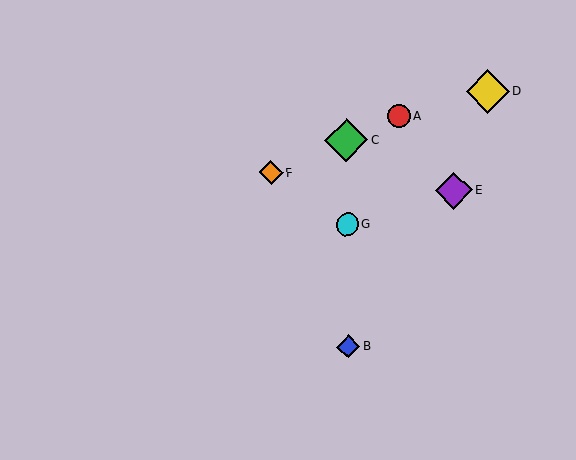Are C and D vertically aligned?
No, C is at x≈346 and D is at x≈488.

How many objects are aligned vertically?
3 objects (B, C, G) are aligned vertically.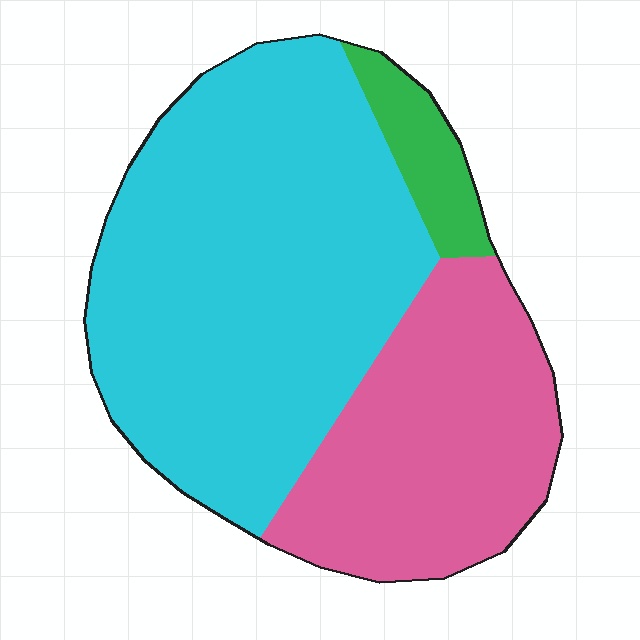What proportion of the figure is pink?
Pink covers around 30% of the figure.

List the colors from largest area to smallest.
From largest to smallest: cyan, pink, green.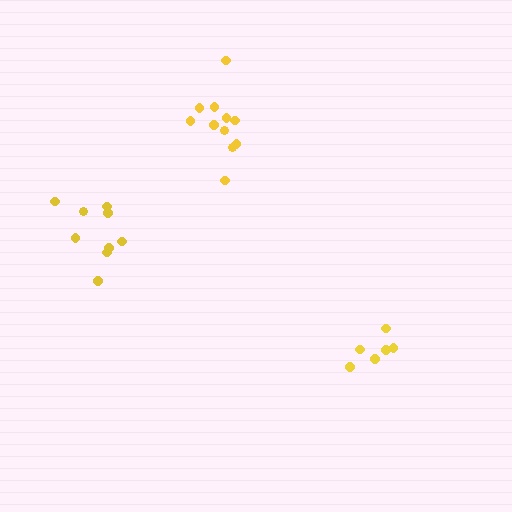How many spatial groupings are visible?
There are 3 spatial groupings.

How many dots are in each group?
Group 1: 11 dots, Group 2: 9 dots, Group 3: 6 dots (26 total).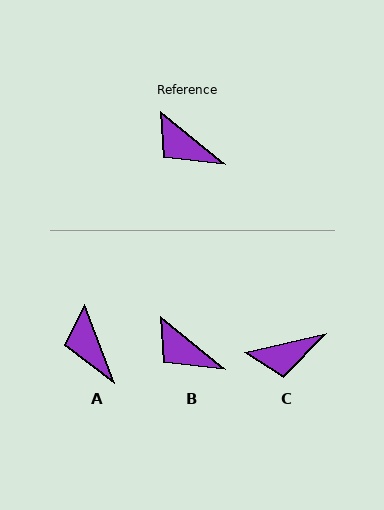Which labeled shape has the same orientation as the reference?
B.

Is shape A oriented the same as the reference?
No, it is off by about 31 degrees.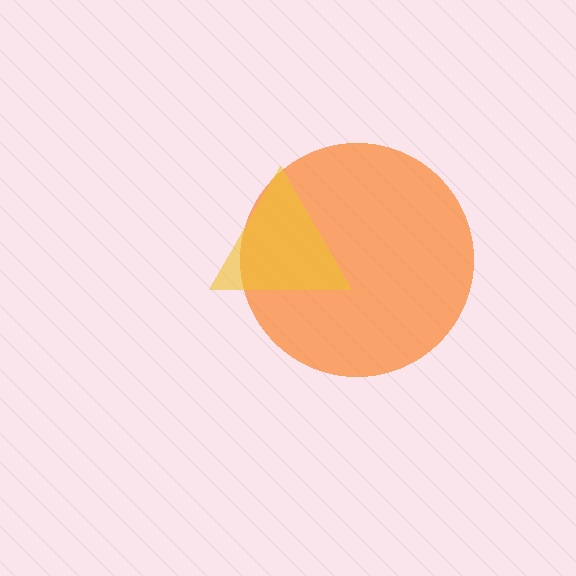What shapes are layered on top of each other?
The layered shapes are: an orange circle, a yellow triangle.